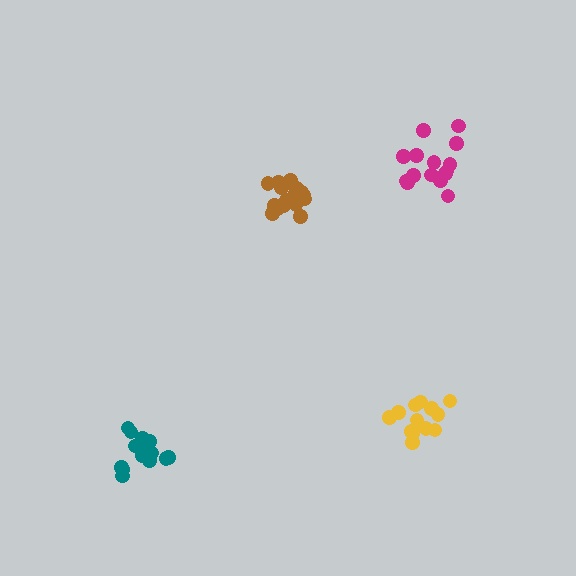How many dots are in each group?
Group 1: 15 dots, Group 2: 15 dots, Group 3: 18 dots, Group 4: 16 dots (64 total).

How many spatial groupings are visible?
There are 4 spatial groupings.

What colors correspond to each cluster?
The clusters are colored: magenta, yellow, brown, teal.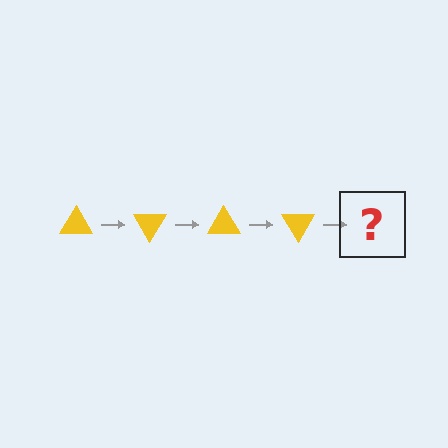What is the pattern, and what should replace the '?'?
The pattern is that the triangle rotates 60 degrees each step. The '?' should be a yellow triangle rotated 240 degrees.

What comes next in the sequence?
The next element should be a yellow triangle rotated 240 degrees.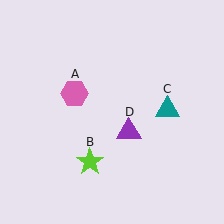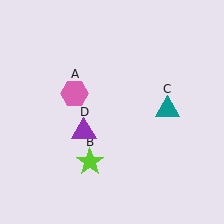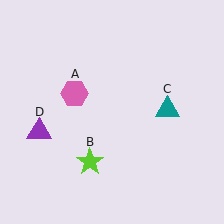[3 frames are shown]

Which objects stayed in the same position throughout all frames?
Pink hexagon (object A) and lime star (object B) and teal triangle (object C) remained stationary.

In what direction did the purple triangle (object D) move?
The purple triangle (object D) moved left.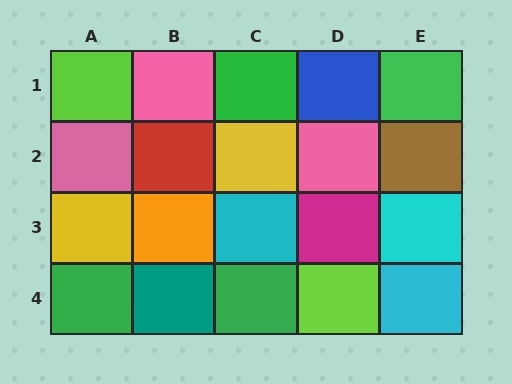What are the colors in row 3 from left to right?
Yellow, orange, cyan, magenta, cyan.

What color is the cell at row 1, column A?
Lime.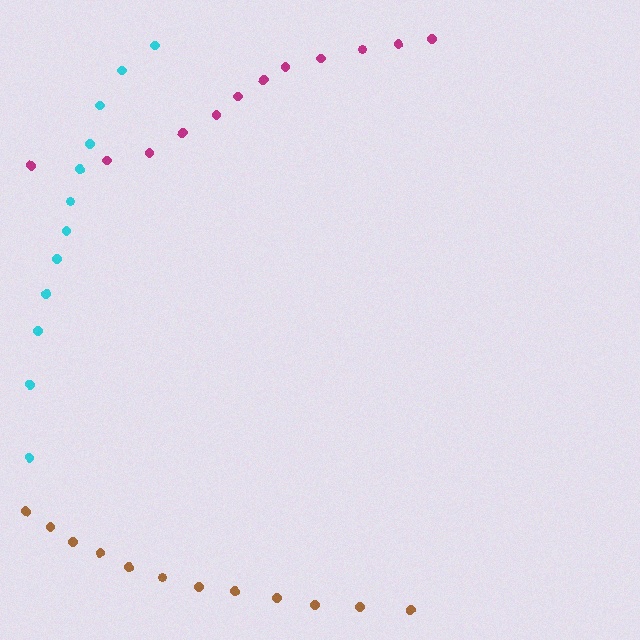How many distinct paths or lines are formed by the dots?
There are 3 distinct paths.